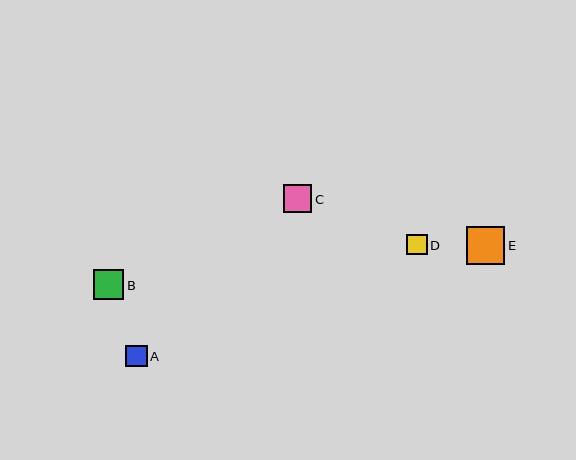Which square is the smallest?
Square D is the smallest with a size of approximately 21 pixels.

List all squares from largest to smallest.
From largest to smallest: E, B, C, A, D.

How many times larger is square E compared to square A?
Square E is approximately 1.8 times the size of square A.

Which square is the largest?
Square E is the largest with a size of approximately 38 pixels.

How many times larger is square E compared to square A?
Square E is approximately 1.8 times the size of square A.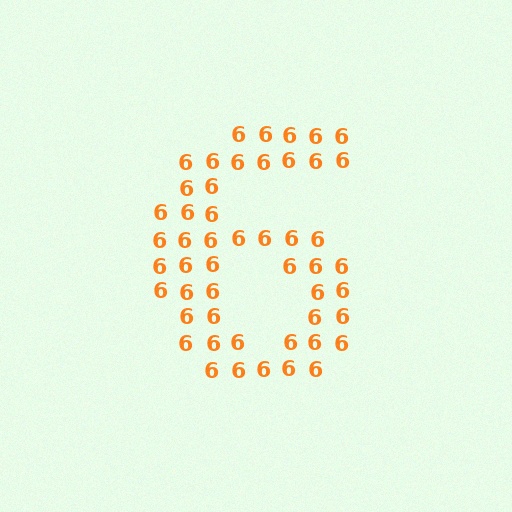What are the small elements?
The small elements are digit 6's.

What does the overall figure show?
The overall figure shows the digit 6.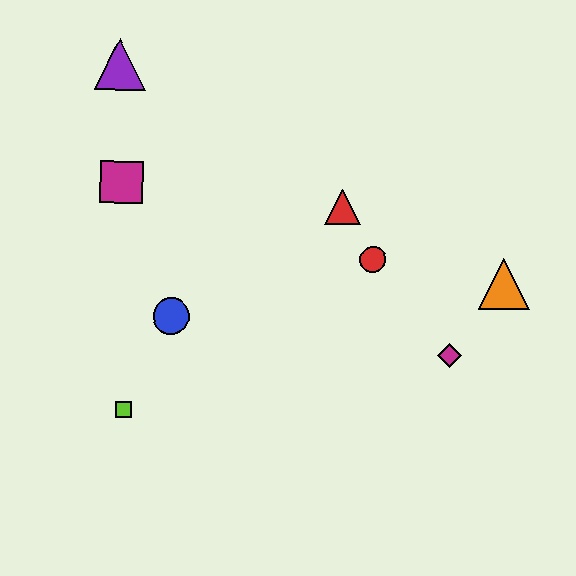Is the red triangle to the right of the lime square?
Yes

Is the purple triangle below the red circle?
No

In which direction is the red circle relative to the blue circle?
The red circle is to the right of the blue circle.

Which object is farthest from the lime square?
The orange triangle is farthest from the lime square.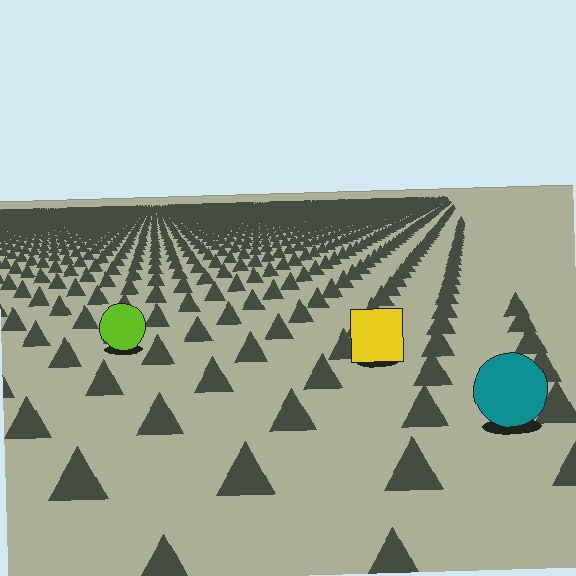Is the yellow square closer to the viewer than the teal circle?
No. The teal circle is closer — you can tell from the texture gradient: the ground texture is coarser near it.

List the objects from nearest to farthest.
From nearest to farthest: the teal circle, the yellow square, the lime circle.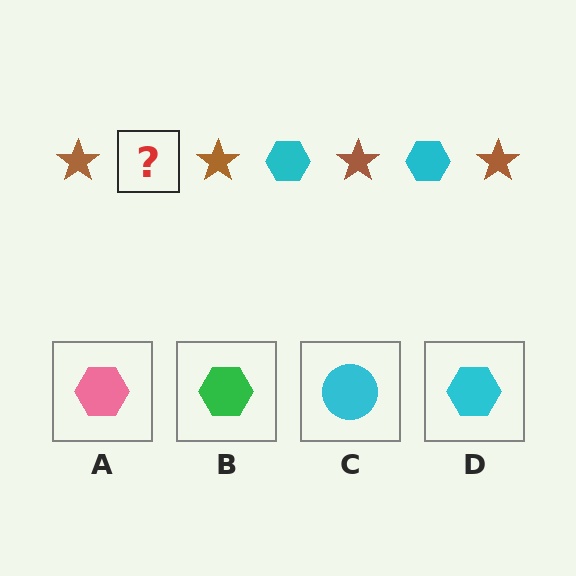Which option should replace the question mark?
Option D.